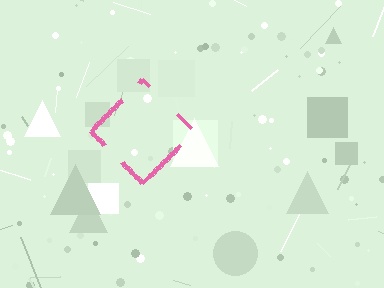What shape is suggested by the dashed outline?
The dashed outline suggests a diamond.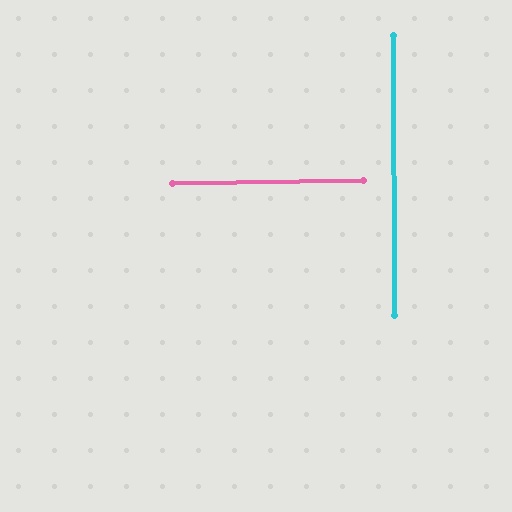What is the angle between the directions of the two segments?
Approximately 89 degrees.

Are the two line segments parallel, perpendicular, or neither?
Perpendicular — they meet at approximately 89°.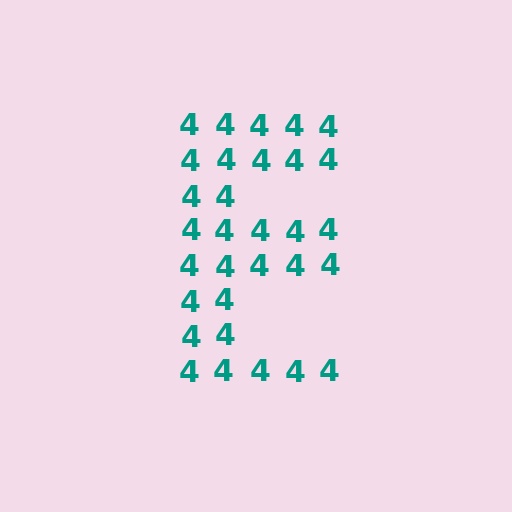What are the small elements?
The small elements are digit 4's.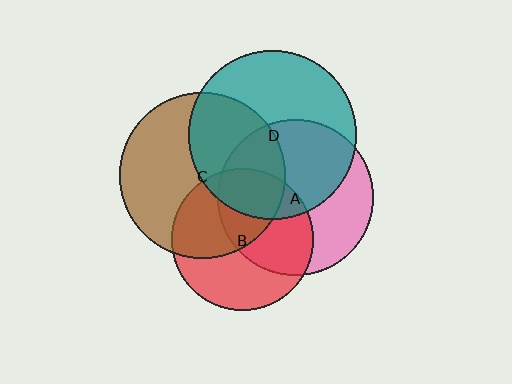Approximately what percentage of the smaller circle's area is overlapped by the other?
Approximately 50%.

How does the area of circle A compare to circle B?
Approximately 1.2 times.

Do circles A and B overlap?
Yes.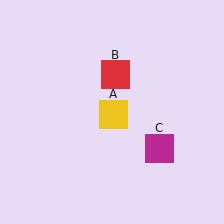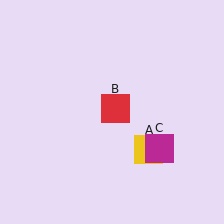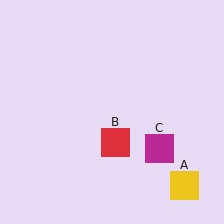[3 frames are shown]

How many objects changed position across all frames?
2 objects changed position: yellow square (object A), red square (object B).